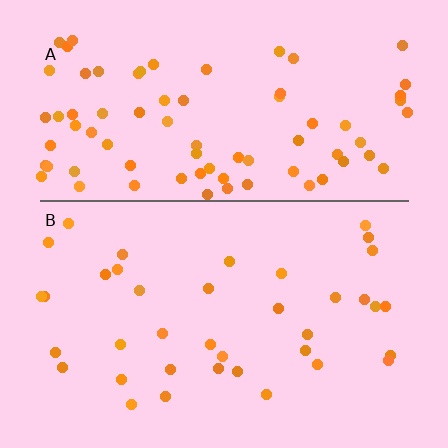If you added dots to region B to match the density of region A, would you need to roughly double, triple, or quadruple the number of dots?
Approximately double.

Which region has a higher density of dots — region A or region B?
A (the top).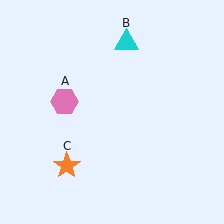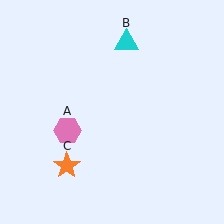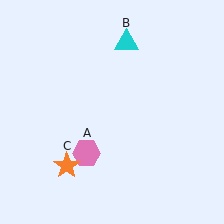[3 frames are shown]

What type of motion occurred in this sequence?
The pink hexagon (object A) rotated counterclockwise around the center of the scene.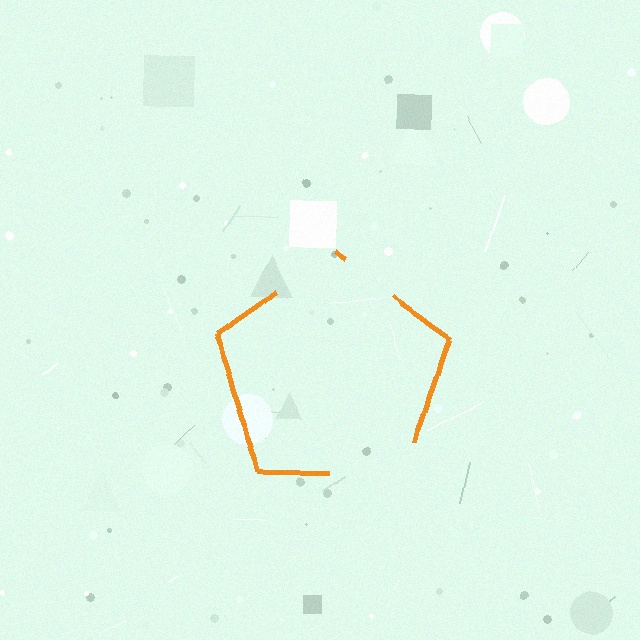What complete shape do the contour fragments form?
The contour fragments form a pentagon.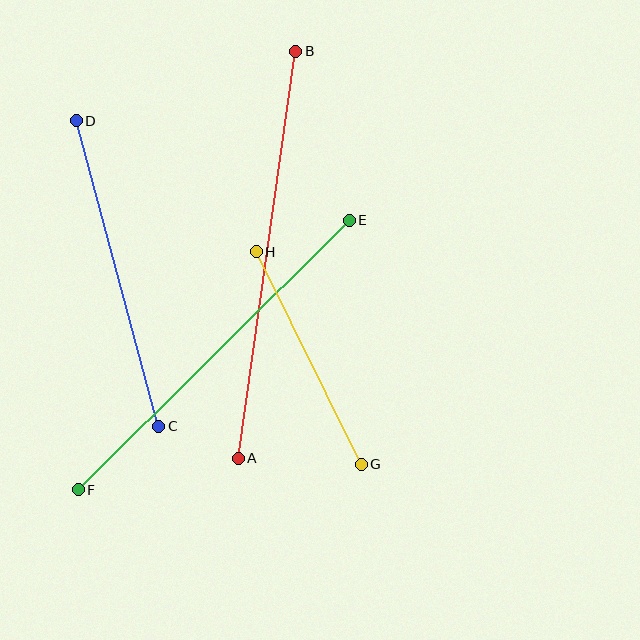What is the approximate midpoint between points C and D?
The midpoint is at approximately (118, 273) pixels.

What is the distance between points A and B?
The distance is approximately 411 pixels.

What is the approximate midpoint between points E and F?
The midpoint is at approximately (214, 355) pixels.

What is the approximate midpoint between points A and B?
The midpoint is at approximately (267, 255) pixels.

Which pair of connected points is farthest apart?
Points A and B are farthest apart.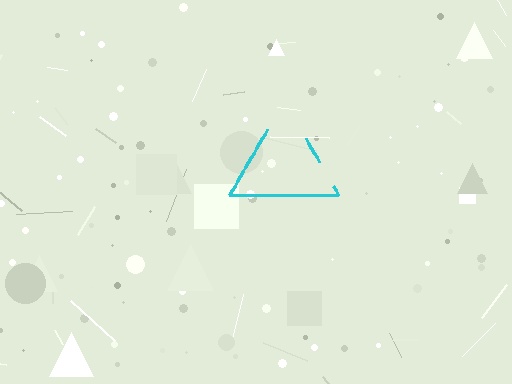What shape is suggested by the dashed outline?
The dashed outline suggests a triangle.